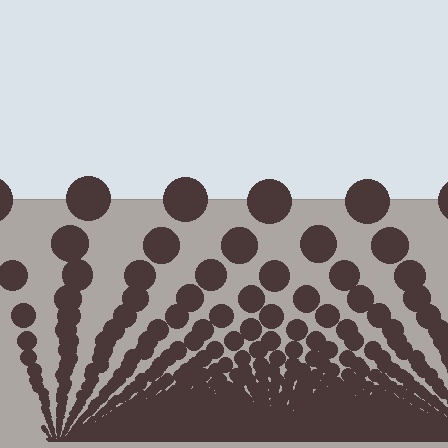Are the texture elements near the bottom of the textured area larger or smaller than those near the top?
Smaller. The gradient is inverted — elements near the bottom are smaller and denser.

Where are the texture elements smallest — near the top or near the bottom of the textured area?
Near the bottom.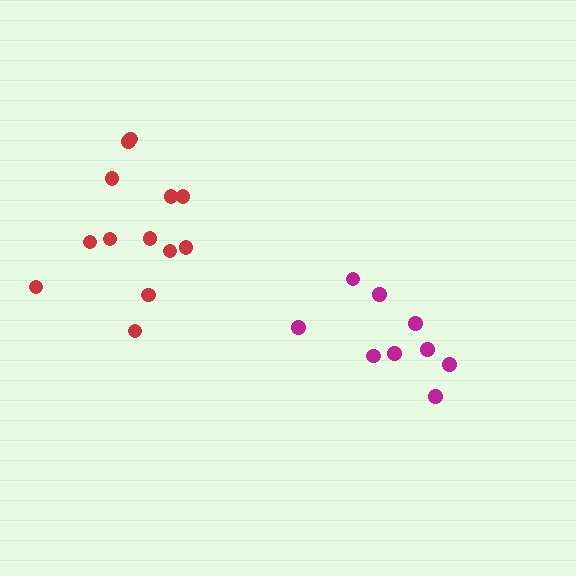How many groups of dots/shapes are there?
There are 2 groups.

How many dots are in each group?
Group 1: 13 dots, Group 2: 9 dots (22 total).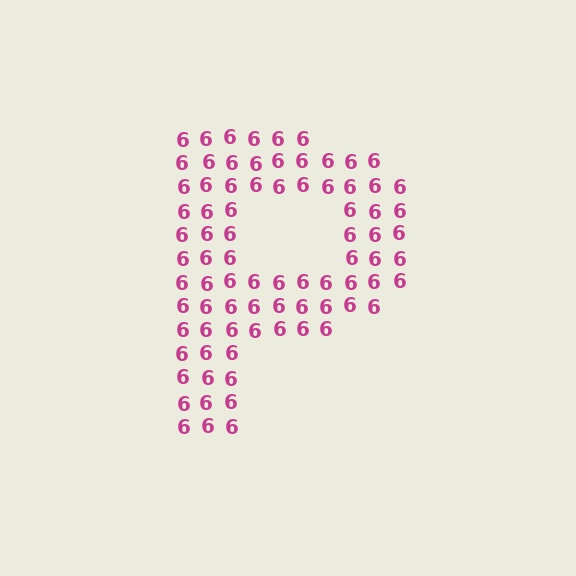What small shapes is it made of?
It is made of small digit 6's.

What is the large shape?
The large shape is the letter P.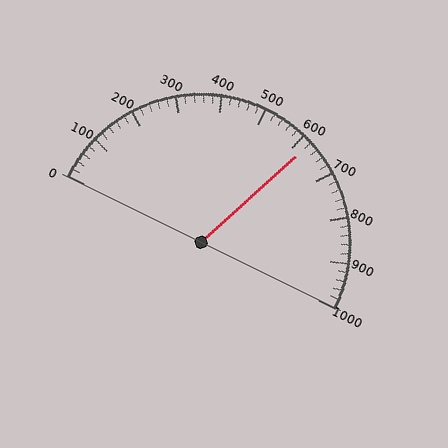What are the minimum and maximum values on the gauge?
The gauge ranges from 0 to 1000.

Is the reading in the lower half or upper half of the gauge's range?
The reading is in the upper half of the range (0 to 1000).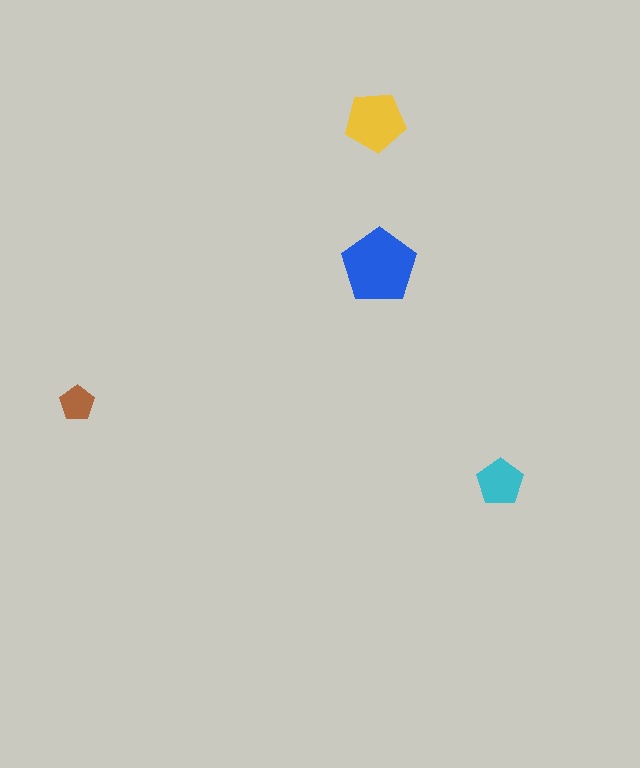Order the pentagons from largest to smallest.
the blue one, the yellow one, the cyan one, the brown one.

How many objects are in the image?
There are 4 objects in the image.